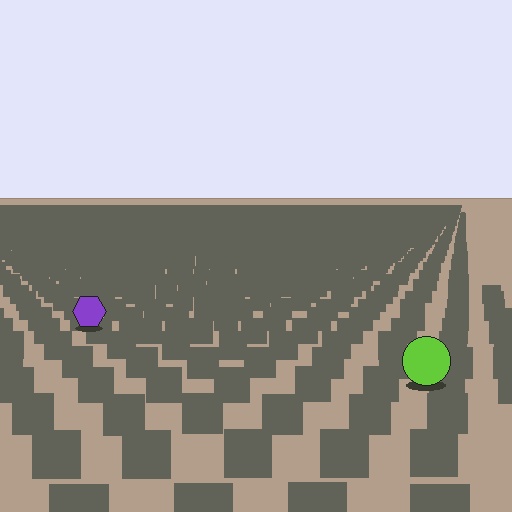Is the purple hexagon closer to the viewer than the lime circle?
No. The lime circle is closer — you can tell from the texture gradient: the ground texture is coarser near it.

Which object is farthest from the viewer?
The purple hexagon is farthest from the viewer. It appears smaller and the ground texture around it is denser.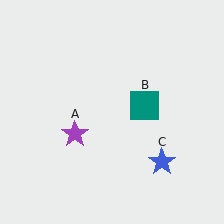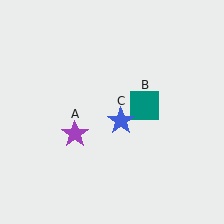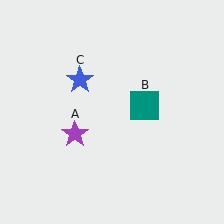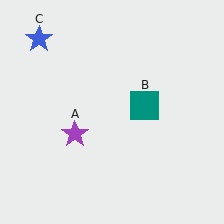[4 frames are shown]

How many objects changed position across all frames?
1 object changed position: blue star (object C).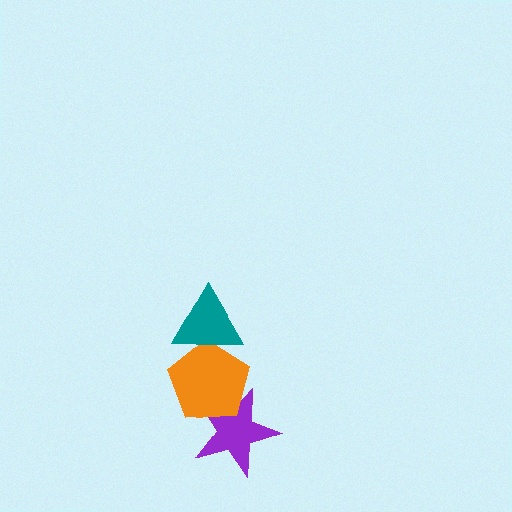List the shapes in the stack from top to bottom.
From top to bottom: the teal triangle, the orange pentagon, the purple star.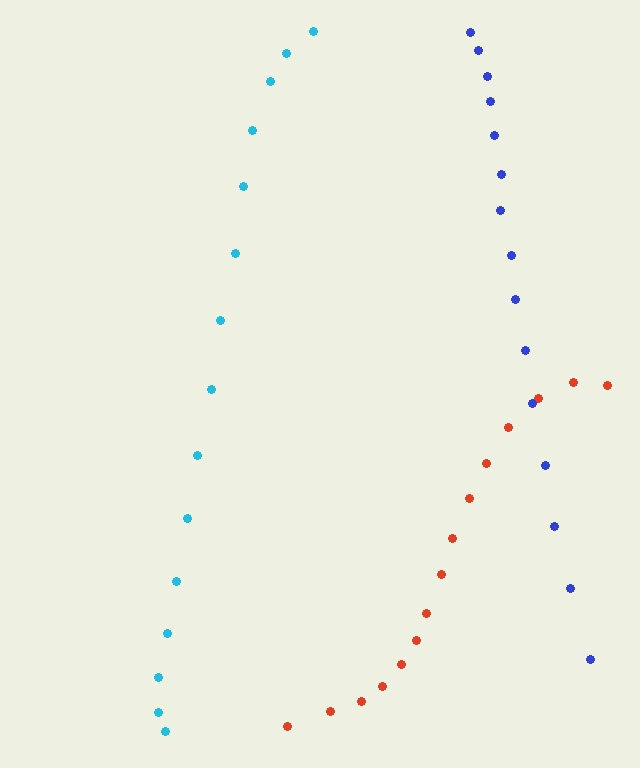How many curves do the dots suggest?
There are 3 distinct paths.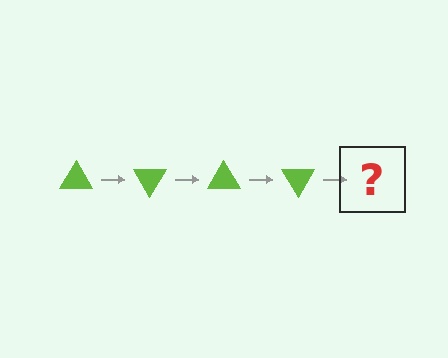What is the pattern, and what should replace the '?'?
The pattern is that the triangle rotates 60 degrees each step. The '?' should be a lime triangle rotated 240 degrees.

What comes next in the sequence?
The next element should be a lime triangle rotated 240 degrees.